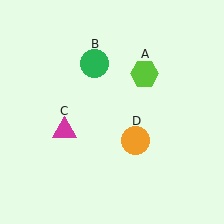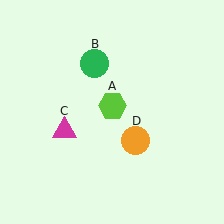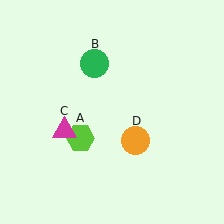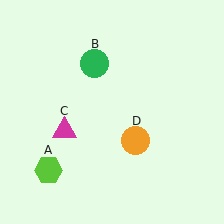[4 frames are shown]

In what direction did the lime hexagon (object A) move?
The lime hexagon (object A) moved down and to the left.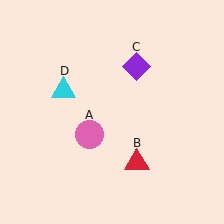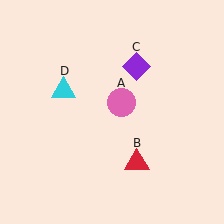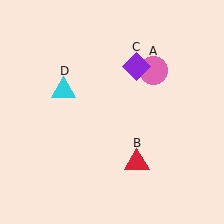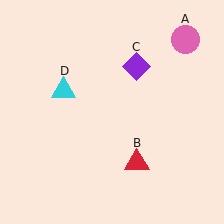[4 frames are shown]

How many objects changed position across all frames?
1 object changed position: pink circle (object A).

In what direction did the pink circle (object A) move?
The pink circle (object A) moved up and to the right.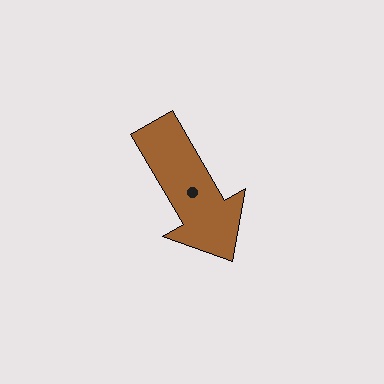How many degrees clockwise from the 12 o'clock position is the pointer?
Approximately 150 degrees.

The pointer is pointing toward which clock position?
Roughly 5 o'clock.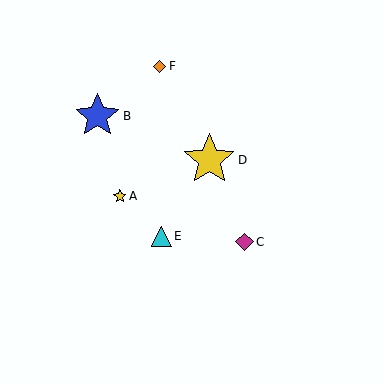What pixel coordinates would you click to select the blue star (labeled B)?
Click at (97, 116) to select the blue star B.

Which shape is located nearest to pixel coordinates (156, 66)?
The orange diamond (labeled F) at (160, 66) is nearest to that location.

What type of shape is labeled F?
Shape F is an orange diamond.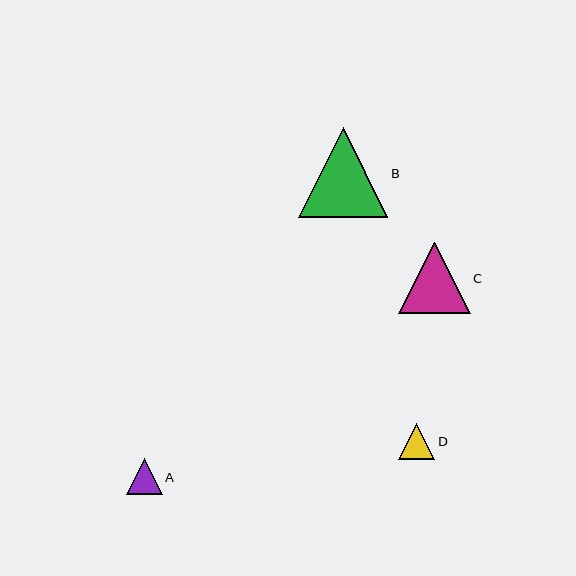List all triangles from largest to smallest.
From largest to smallest: B, C, D, A.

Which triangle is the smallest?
Triangle A is the smallest with a size of approximately 36 pixels.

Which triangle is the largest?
Triangle B is the largest with a size of approximately 90 pixels.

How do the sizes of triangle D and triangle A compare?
Triangle D and triangle A are approximately the same size.